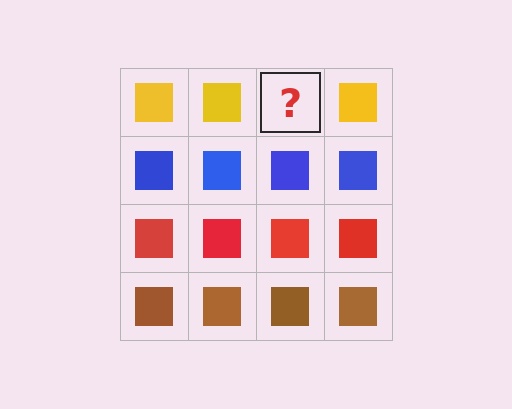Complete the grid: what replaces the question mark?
The question mark should be replaced with a yellow square.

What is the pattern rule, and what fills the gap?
The rule is that each row has a consistent color. The gap should be filled with a yellow square.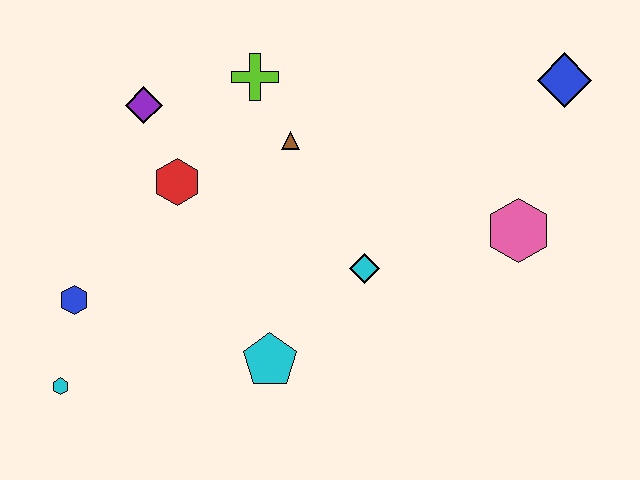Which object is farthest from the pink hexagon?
The cyan hexagon is farthest from the pink hexagon.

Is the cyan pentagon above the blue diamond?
No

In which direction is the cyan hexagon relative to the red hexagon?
The cyan hexagon is below the red hexagon.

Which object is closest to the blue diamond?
The pink hexagon is closest to the blue diamond.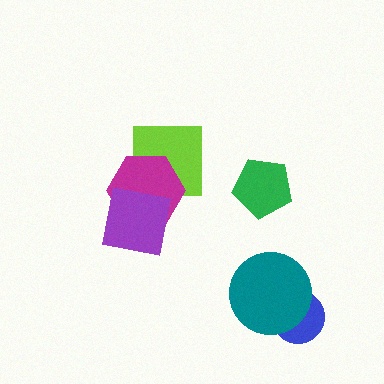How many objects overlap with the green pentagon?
0 objects overlap with the green pentagon.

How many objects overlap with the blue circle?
1 object overlaps with the blue circle.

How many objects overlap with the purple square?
1 object overlaps with the purple square.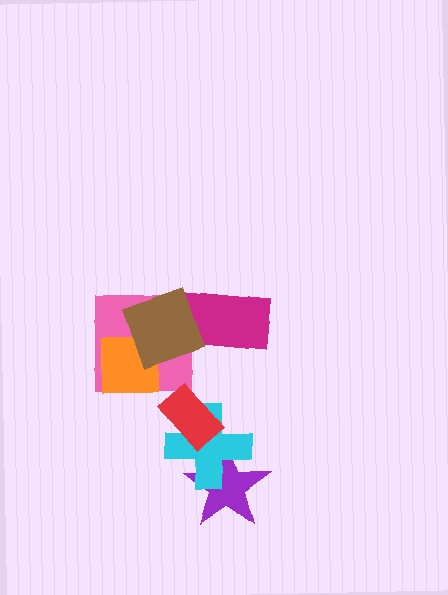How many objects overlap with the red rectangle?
1 object overlaps with the red rectangle.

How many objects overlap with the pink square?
2 objects overlap with the pink square.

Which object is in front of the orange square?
The brown square is in front of the orange square.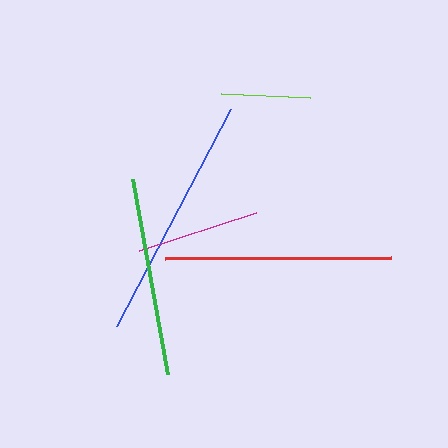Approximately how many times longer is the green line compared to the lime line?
The green line is approximately 2.2 times the length of the lime line.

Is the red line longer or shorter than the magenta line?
The red line is longer than the magenta line.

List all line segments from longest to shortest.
From longest to shortest: blue, red, green, magenta, lime.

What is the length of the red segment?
The red segment is approximately 226 pixels long.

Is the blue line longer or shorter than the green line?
The blue line is longer than the green line.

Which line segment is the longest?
The blue line is the longest at approximately 245 pixels.